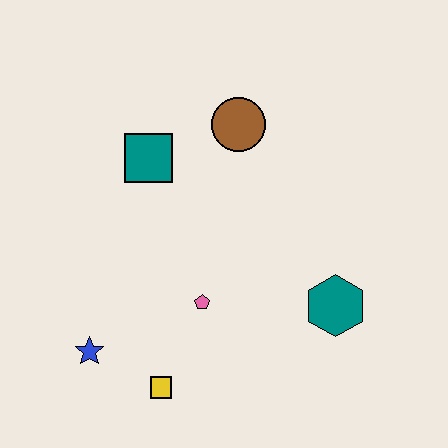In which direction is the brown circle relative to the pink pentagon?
The brown circle is above the pink pentagon.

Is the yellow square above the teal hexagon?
No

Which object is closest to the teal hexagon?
The pink pentagon is closest to the teal hexagon.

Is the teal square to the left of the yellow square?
Yes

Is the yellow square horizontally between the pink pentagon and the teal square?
Yes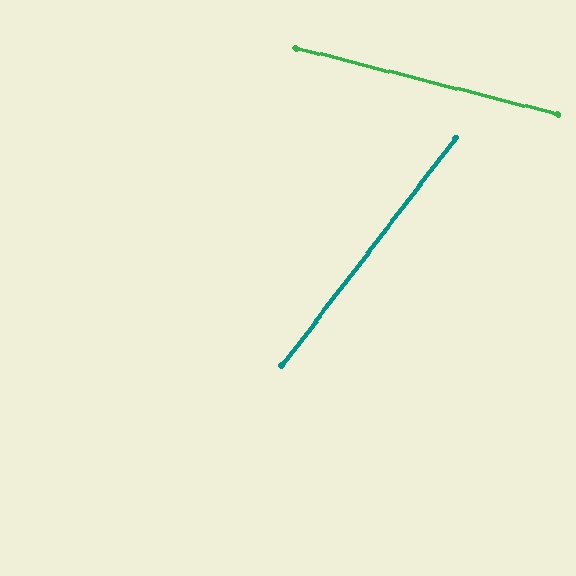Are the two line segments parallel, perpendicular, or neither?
Neither parallel nor perpendicular — they differ by about 67°.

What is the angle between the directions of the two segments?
Approximately 67 degrees.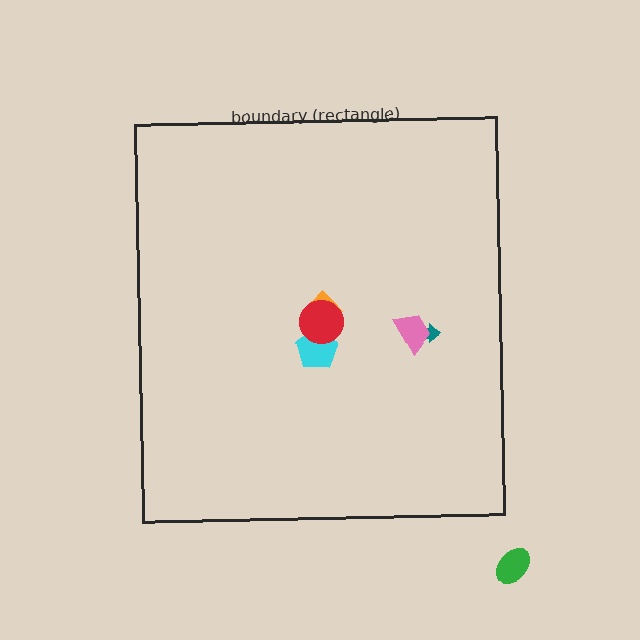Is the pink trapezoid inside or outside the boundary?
Inside.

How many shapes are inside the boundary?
6 inside, 1 outside.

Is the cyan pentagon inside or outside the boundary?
Inside.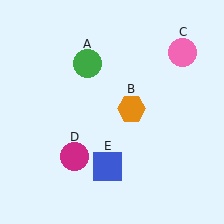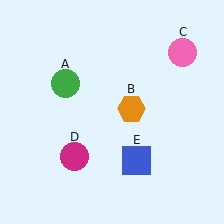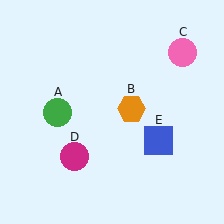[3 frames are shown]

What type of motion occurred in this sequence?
The green circle (object A), blue square (object E) rotated counterclockwise around the center of the scene.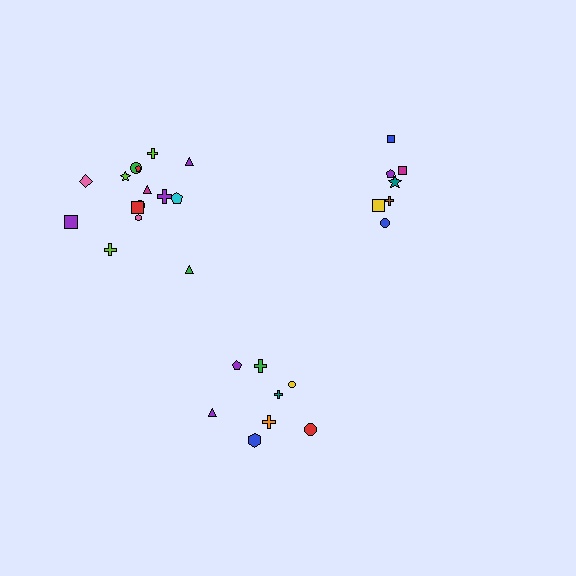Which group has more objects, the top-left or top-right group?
The top-left group.